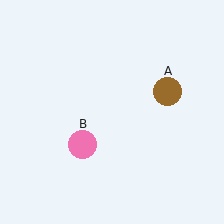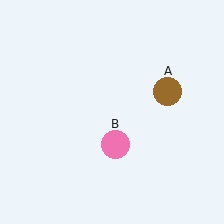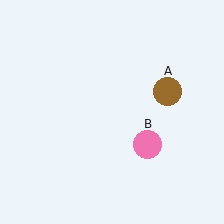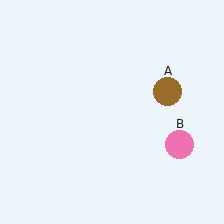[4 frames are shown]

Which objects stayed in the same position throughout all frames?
Brown circle (object A) remained stationary.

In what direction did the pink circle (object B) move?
The pink circle (object B) moved right.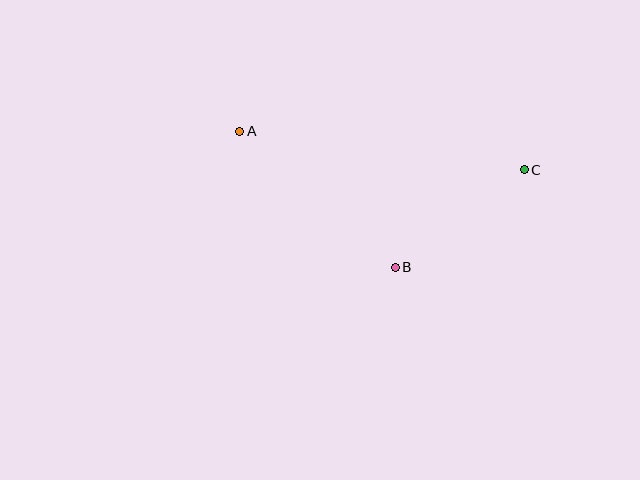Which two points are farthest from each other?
Points A and C are farthest from each other.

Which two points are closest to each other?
Points B and C are closest to each other.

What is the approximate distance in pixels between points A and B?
The distance between A and B is approximately 206 pixels.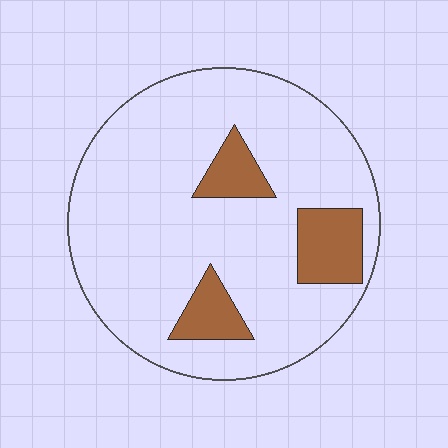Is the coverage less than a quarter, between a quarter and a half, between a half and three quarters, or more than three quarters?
Less than a quarter.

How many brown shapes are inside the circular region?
3.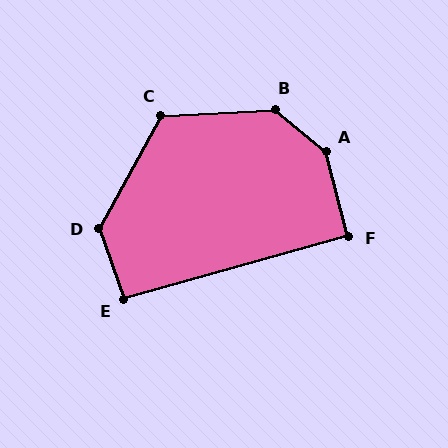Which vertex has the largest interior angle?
A, at approximately 144 degrees.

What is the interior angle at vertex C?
Approximately 122 degrees (obtuse).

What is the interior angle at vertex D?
Approximately 132 degrees (obtuse).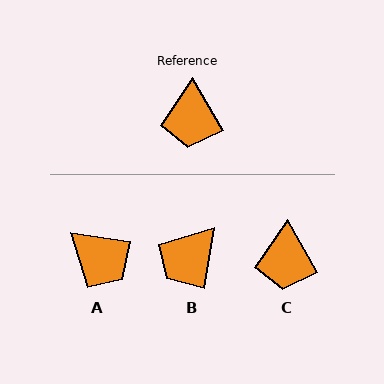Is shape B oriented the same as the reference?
No, it is off by about 40 degrees.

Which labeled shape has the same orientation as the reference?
C.